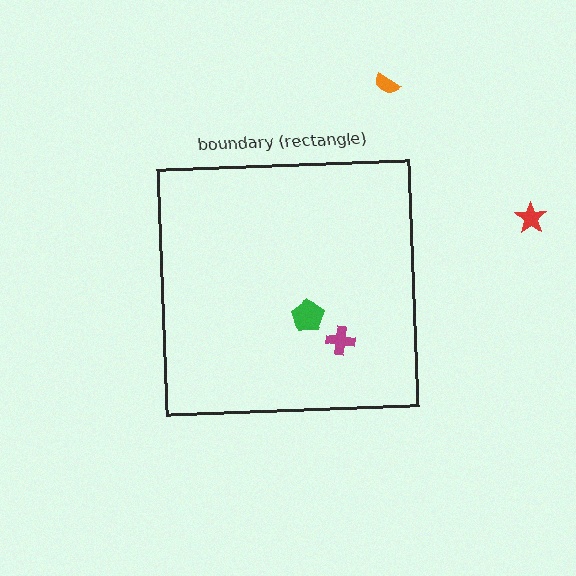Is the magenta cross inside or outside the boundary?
Inside.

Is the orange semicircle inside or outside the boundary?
Outside.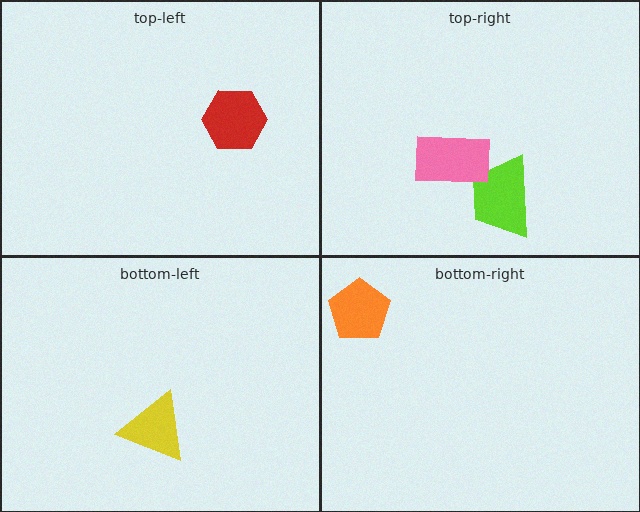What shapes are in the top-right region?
The lime trapezoid, the pink rectangle.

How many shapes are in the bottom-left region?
1.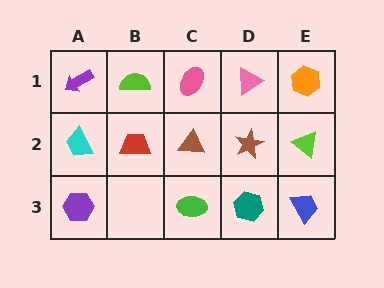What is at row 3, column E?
A blue trapezoid.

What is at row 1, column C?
A pink ellipse.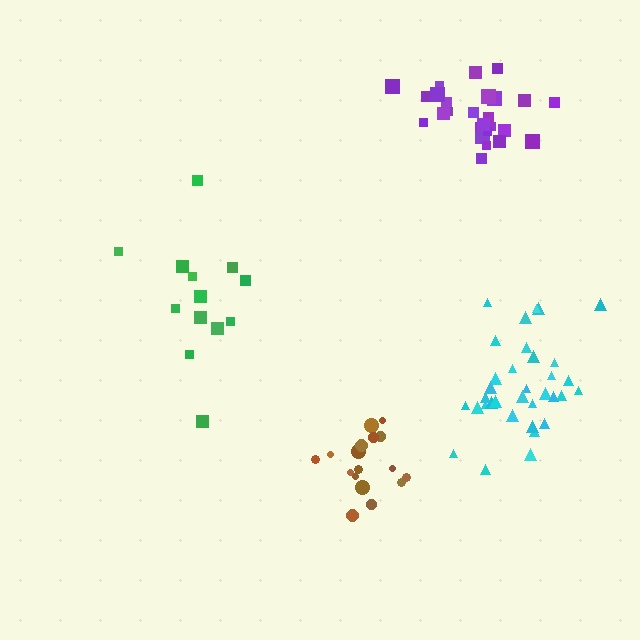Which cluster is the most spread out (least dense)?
Green.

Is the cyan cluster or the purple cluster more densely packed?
Purple.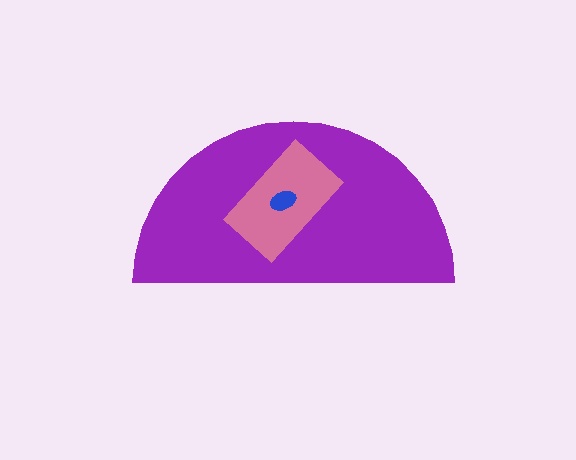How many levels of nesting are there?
3.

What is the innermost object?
The blue ellipse.